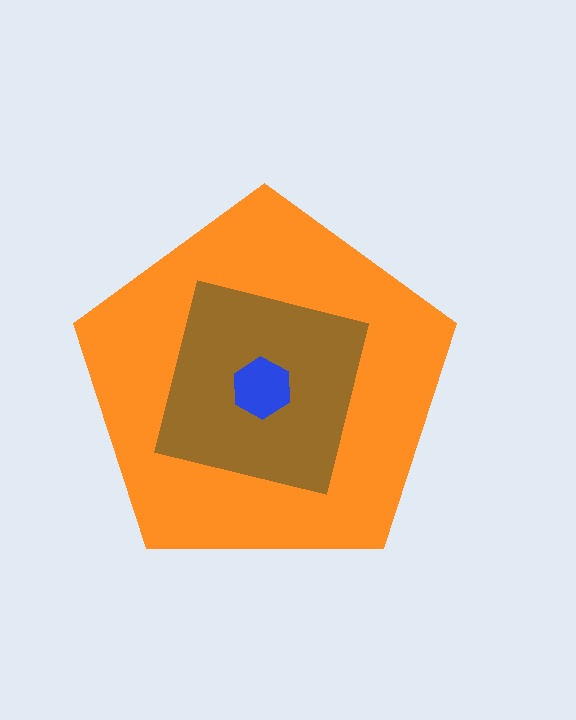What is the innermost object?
The blue hexagon.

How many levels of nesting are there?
3.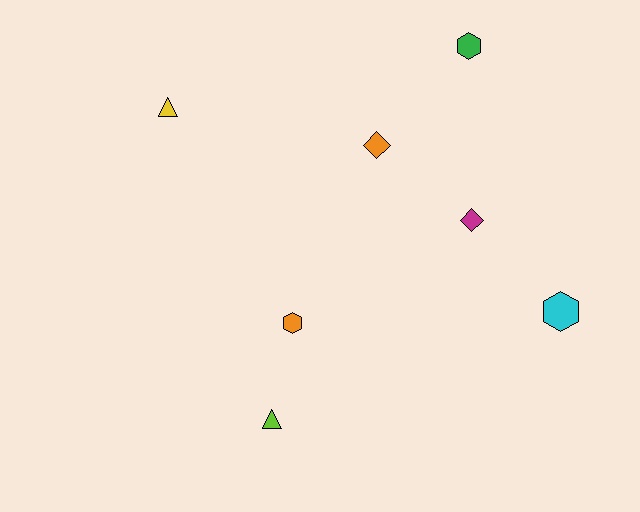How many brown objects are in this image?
There are no brown objects.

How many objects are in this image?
There are 7 objects.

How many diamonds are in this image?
There are 2 diamonds.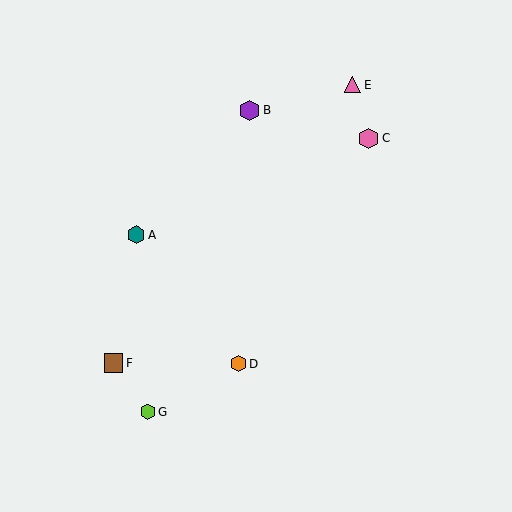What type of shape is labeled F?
Shape F is a brown square.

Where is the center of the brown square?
The center of the brown square is at (114, 363).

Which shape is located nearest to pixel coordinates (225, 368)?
The orange hexagon (labeled D) at (239, 364) is nearest to that location.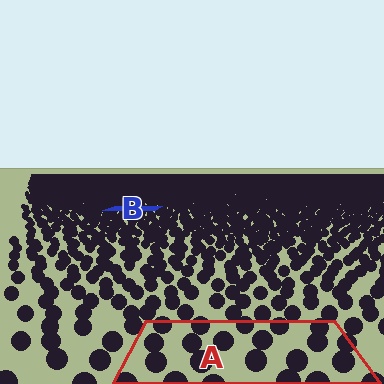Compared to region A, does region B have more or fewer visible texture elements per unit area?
Region B has more texture elements per unit area — they are packed more densely because it is farther away.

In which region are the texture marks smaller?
The texture marks are smaller in region B, because it is farther away.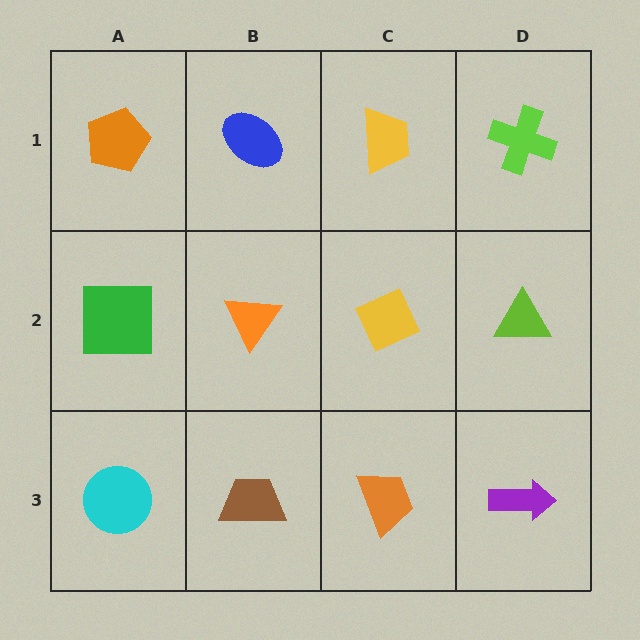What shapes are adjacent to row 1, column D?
A lime triangle (row 2, column D), a yellow trapezoid (row 1, column C).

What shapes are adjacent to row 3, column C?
A yellow diamond (row 2, column C), a brown trapezoid (row 3, column B), a purple arrow (row 3, column D).